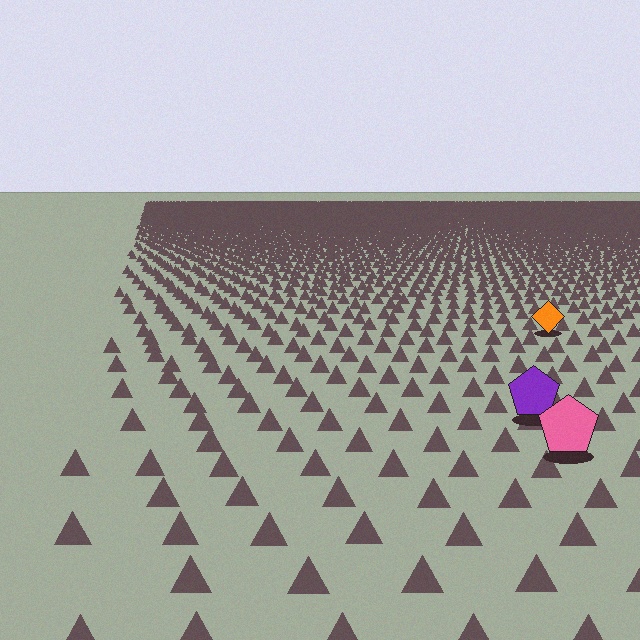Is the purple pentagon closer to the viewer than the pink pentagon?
No. The pink pentagon is closer — you can tell from the texture gradient: the ground texture is coarser near it.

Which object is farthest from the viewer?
The orange diamond is farthest from the viewer. It appears smaller and the ground texture around it is denser.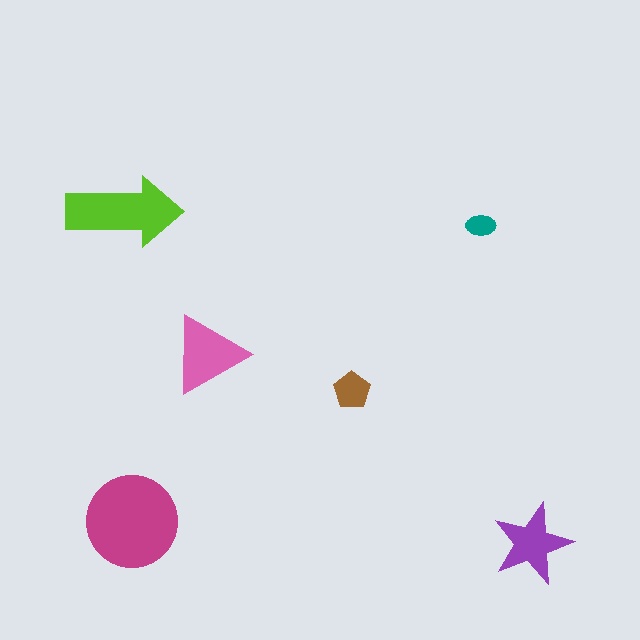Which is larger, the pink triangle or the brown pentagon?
The pink triangle.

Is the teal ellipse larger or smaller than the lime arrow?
Smaller.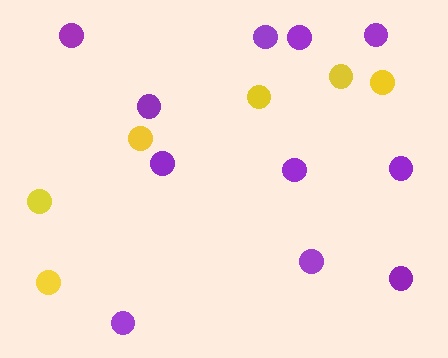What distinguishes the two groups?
There are 2 groups: one group of yellow circles (6) and one group of purple circles (11).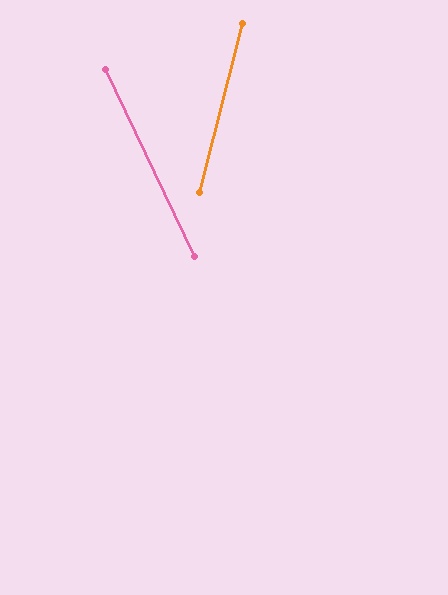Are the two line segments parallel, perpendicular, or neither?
Neither parallel nor perpendicular — they differ by about 40°.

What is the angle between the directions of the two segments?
Approximately 40 degrees.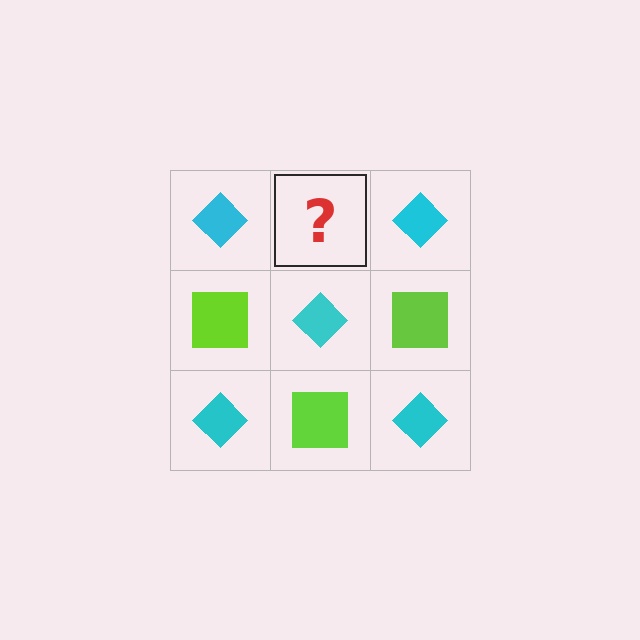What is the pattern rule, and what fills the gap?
The rule is that it alternates cyan diamond and lime square in a checkerboard pattern. The gap should be filled with a lime square.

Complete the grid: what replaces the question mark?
The question mark should be replaced with a lime square.